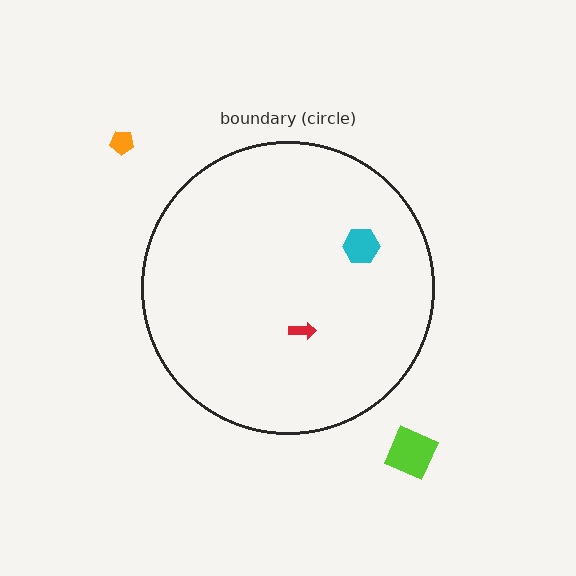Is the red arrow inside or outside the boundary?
Inside.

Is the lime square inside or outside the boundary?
Outside.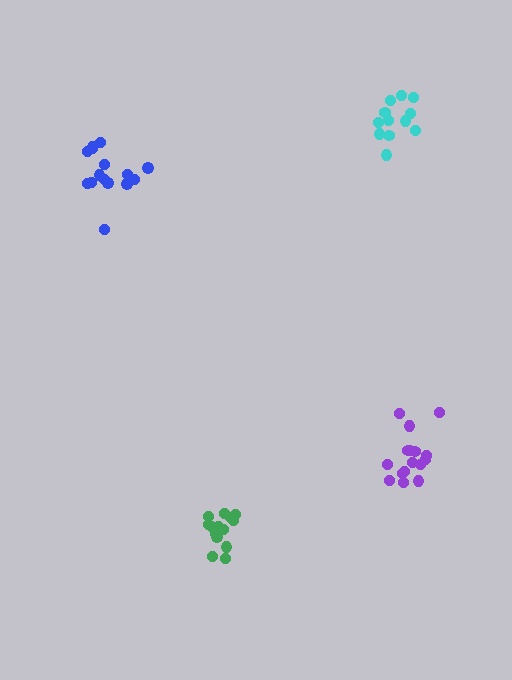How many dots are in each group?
Group 1: 14 dots, Group 2: 16 dots, Group 3: 12 dots, Group 4: 15 dots (57 total).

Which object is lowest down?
The green cluster is bottommost.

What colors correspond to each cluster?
The clusters are colored: green, purple, cyan, blue.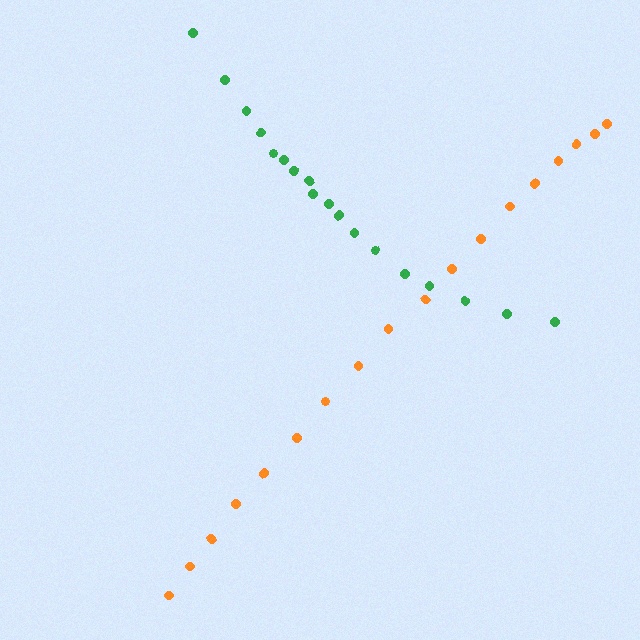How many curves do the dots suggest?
There are 2 distinct paths.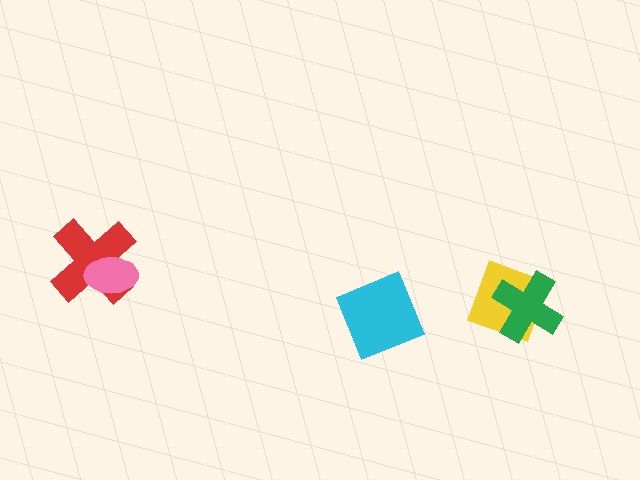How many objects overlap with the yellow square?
1 object overlaps with the yellow square.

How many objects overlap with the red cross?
1 object overlaps with the red cross.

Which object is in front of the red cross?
The pink ellipse is in front of the red cross.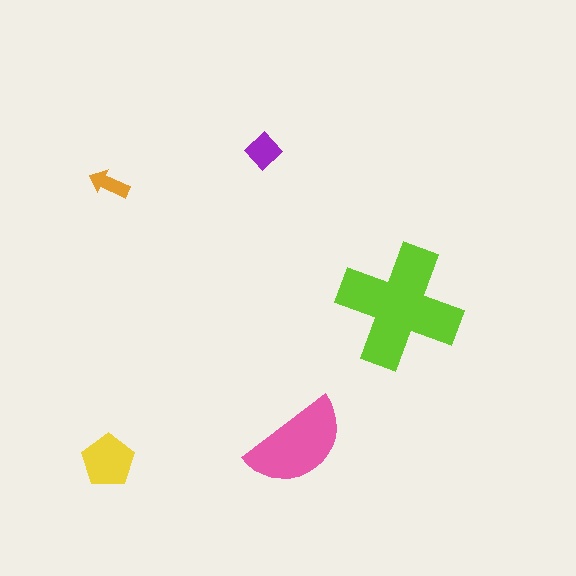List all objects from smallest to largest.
The orange arrow, the purple diamond, the yellow pentagon, the pink semicircle, the lime cross.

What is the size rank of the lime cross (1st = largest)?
1st.